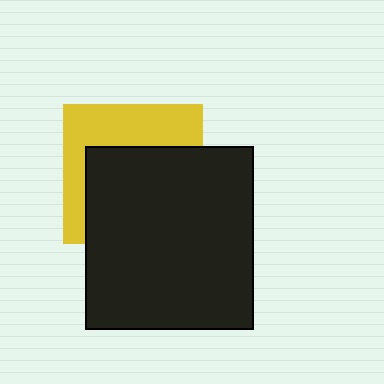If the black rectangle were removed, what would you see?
You would see the complete yellow square.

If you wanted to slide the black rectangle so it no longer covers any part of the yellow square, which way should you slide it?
Slide it down — that is the most direct way to separate the two shapes.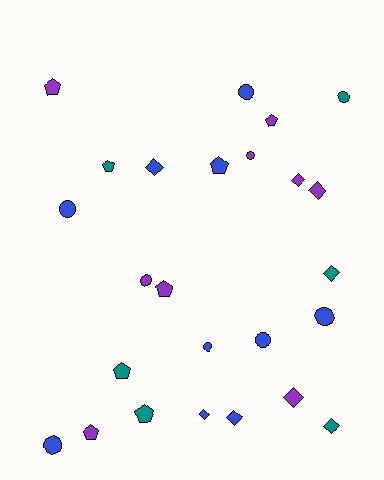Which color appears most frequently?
Blue, with 10 objects.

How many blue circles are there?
There are 6 blue circles.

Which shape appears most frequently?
Circle, with 9 objects.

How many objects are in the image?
There are 25 objects.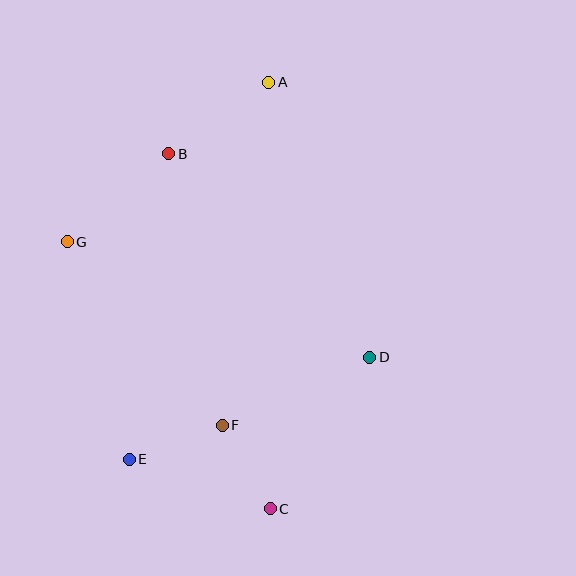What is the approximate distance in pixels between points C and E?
The distance between C and E is approximately 150 pixels.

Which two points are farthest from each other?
Points A and C are farthest from each other.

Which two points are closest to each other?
Points C and F are closest to each other.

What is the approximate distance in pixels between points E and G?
The distance between E and G is approximately 226 pixels.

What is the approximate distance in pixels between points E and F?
The distance between E and F is approximately 99 pixels.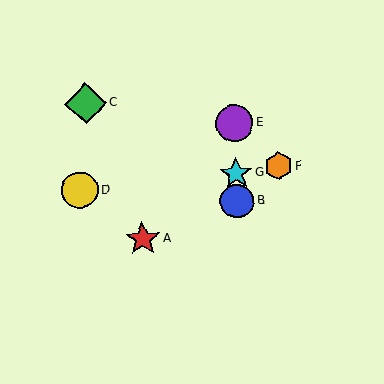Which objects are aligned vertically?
Objects B, E, G are aligned vertically.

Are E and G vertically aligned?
Yes, both are at x≈234.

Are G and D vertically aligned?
No, G is at x≈236 and D is at x≈80.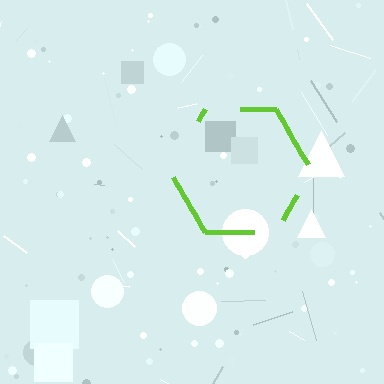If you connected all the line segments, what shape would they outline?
They would outline a hexagon.